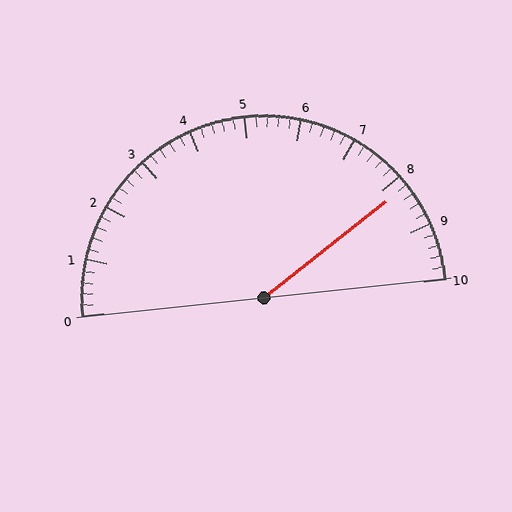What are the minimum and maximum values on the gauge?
The gauge ranges from 0 to 10.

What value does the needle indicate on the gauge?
The needle indicates approximately 8.2.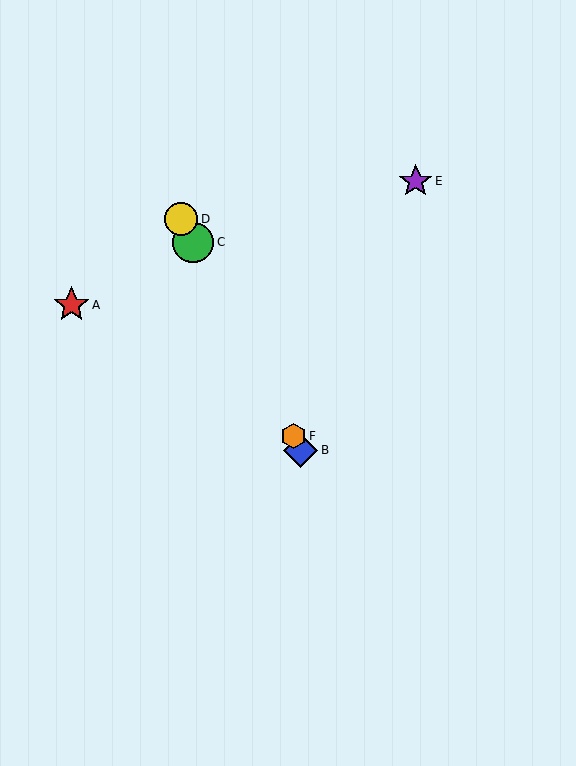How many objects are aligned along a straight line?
4 objects (B, C, D, F) are aligned along a straight line.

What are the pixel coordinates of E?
Object E is at (416, 181).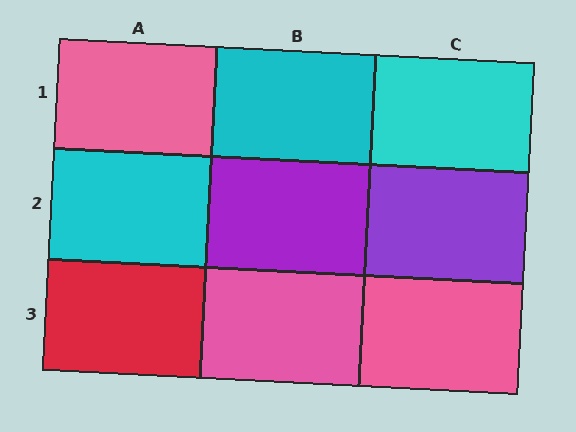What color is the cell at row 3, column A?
Red.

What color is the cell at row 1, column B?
Cyan.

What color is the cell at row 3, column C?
Pink.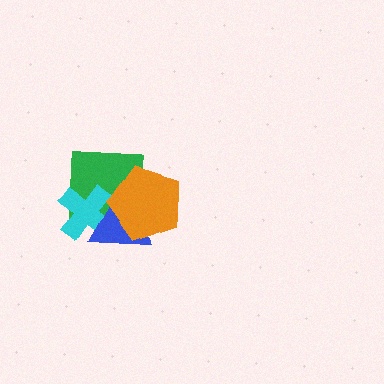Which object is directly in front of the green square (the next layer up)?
The cyan cross is directly in front of the green square.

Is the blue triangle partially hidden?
Yes, it is partially covered by another shape.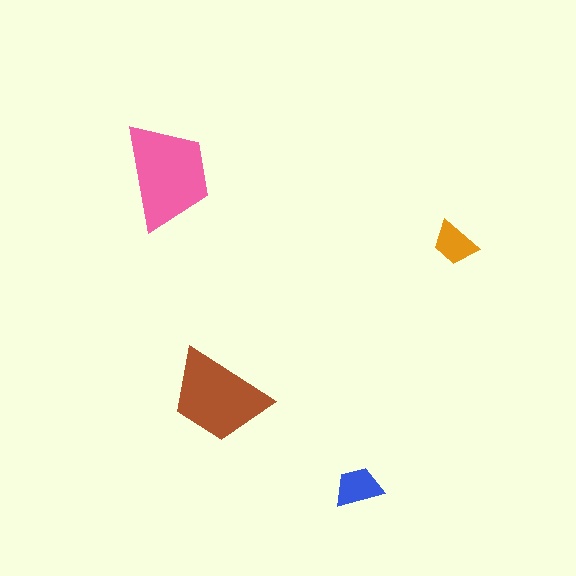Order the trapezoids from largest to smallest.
the pink one, the brown one, the blue one, the orange one.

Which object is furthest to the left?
The pink trapezoid is leftmost.